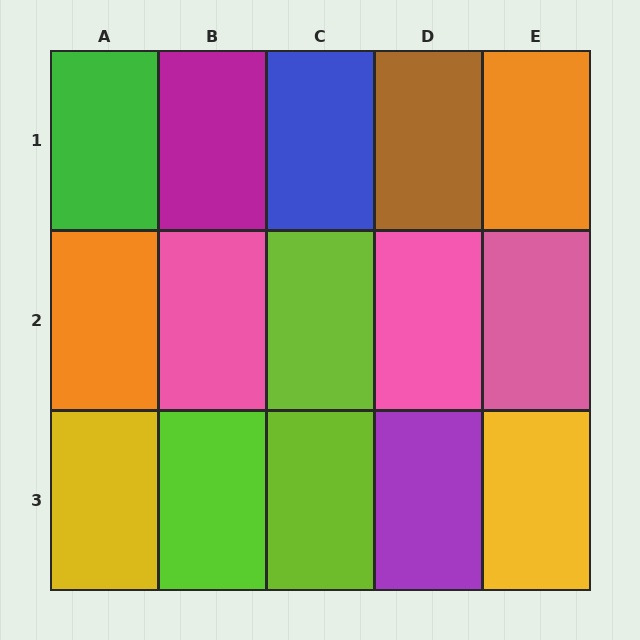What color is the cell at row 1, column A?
Green.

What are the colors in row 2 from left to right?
Orange, pink, lime, pink, pink.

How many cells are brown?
1 cell is brown.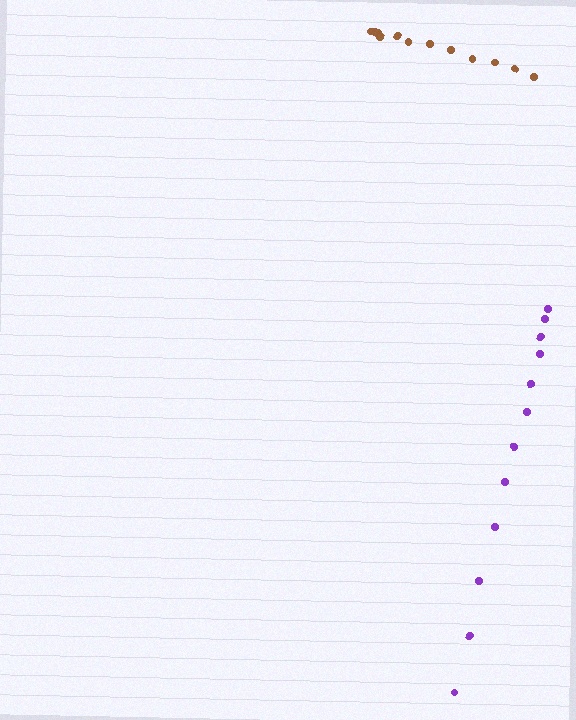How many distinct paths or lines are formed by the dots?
There are 2 distinct paths.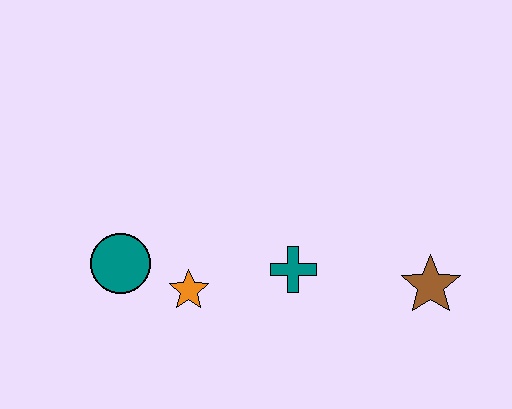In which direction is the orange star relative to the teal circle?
The orange star is to the right of the teal circle.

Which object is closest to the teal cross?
The orange star is closest to the teal cross.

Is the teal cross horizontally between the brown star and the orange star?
Yes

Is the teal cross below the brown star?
No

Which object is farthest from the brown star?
The teal circle is farthest from the brown star.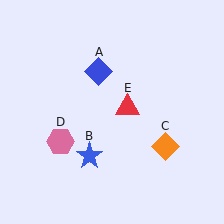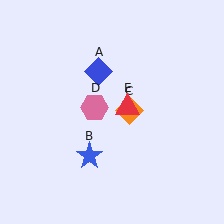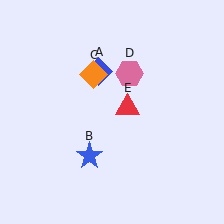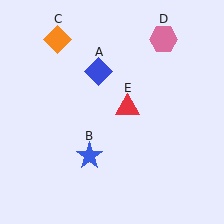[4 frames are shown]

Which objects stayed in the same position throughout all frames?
Blue diamond (object A) and blue star (object B) and red triangle (object E) remained stationary.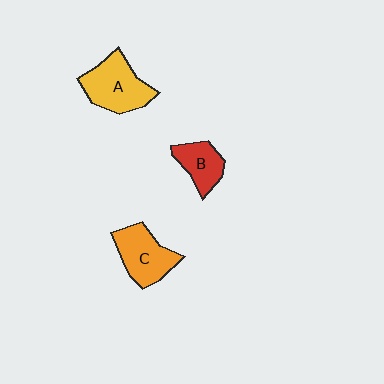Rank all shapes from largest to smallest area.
From largest to smallest: A (yellow), C (orange), B (red).